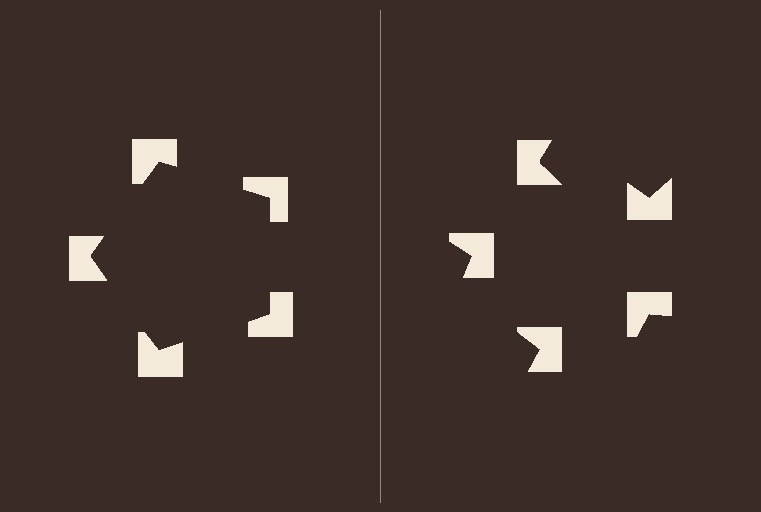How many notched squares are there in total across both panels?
10 — 5 on each side.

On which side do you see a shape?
An illusory pentagon appears on the left side. On the right side the wedge cuts are rotated, so no coherent shape forms.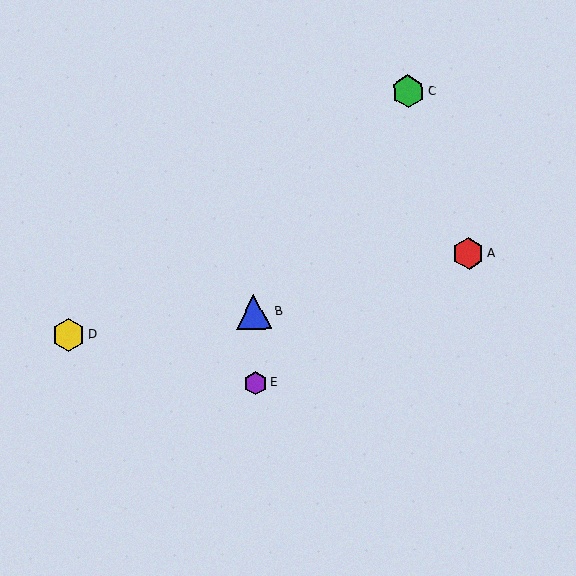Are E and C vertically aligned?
No, E is at x≈255 and C is at x≈408.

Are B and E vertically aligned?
Yes, both are at x≈254.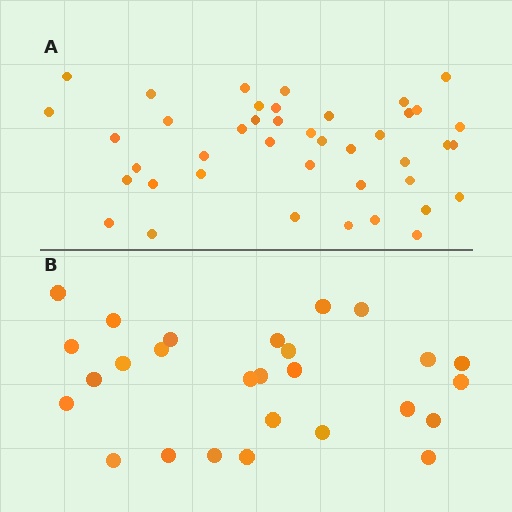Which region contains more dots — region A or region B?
Region A (the top region) has more dots.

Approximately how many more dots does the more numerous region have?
Region A has approximately 15 more dots than region B.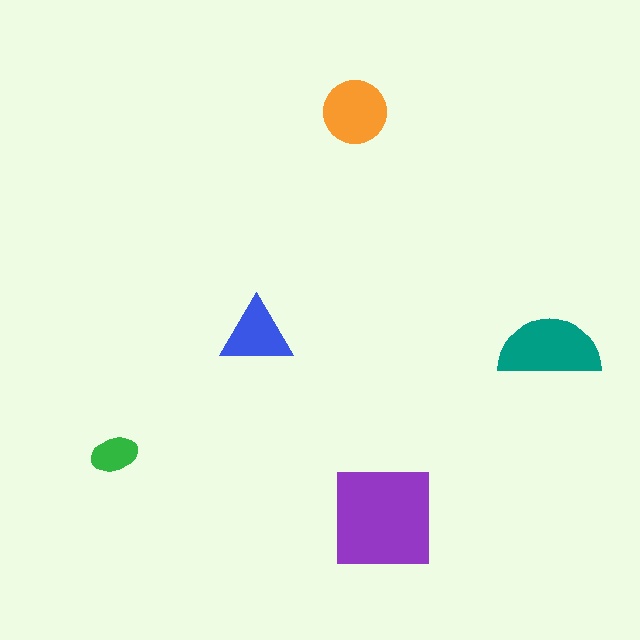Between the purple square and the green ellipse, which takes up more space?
The purple square.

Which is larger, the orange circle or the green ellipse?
The orange circle.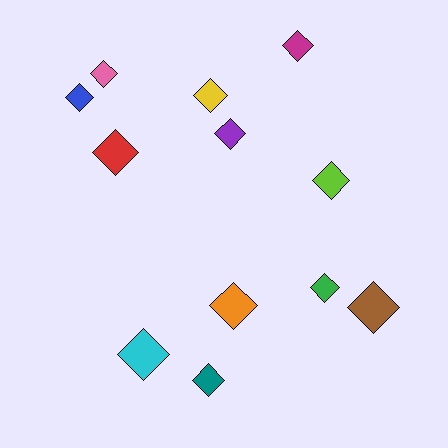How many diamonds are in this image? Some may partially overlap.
There are 12 diamonds.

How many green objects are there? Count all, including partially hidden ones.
There is 1 green object.